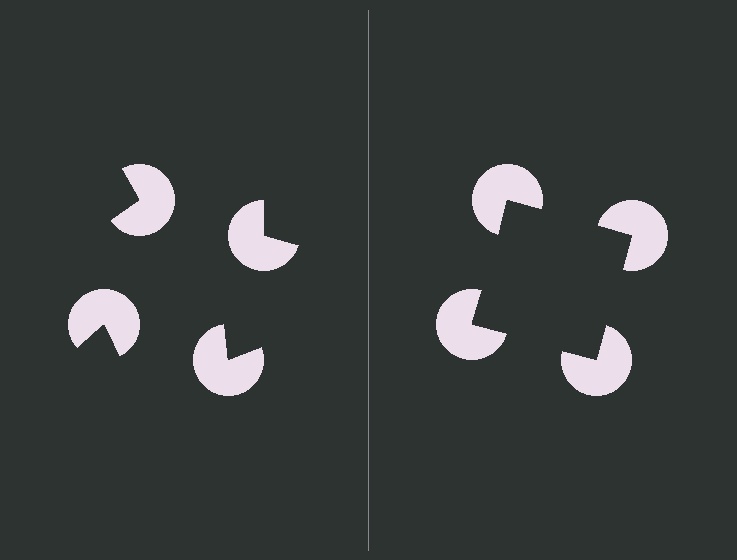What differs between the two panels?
The pac-man discs are positioned identically on both sides; only the wedge orientations differ. On the right they align to a square; on the left they are misaligned.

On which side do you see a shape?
An illusory square appears on the right side. On the left side the wedge cuts are rotated, so no coherent shape forms.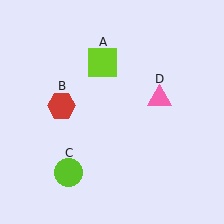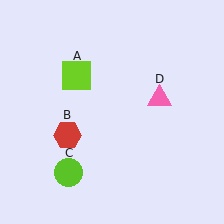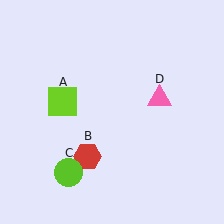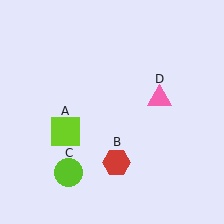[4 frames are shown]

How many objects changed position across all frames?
2 objects changed position: lime square (object A), red hexagon (object B).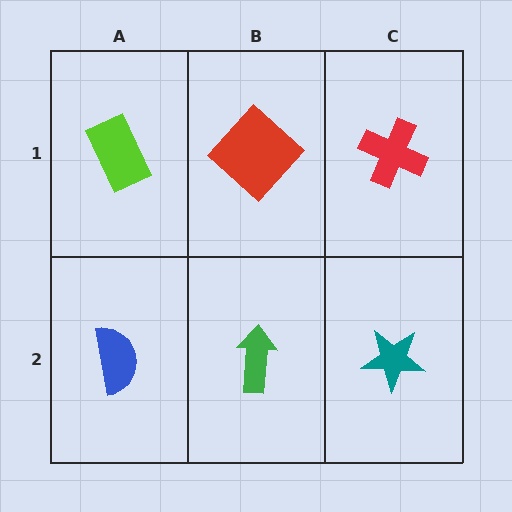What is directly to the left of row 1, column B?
A lime rectangle.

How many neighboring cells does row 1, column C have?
2.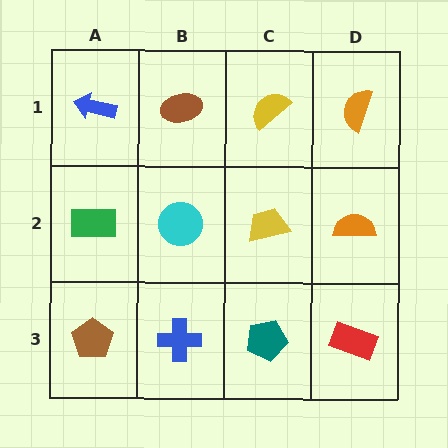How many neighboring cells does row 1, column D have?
2.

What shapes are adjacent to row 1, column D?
An orange semicircle (row 2, column D), a yellow semicircle (row 1, column C).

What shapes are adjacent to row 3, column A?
A green rectangle (row 2, column A), a blue cross (row 3, column B).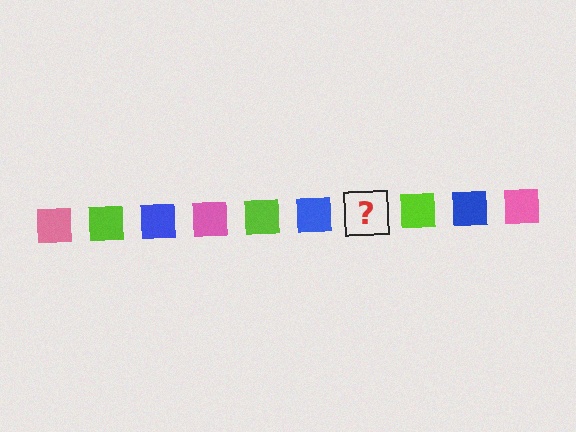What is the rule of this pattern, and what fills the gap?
The rule is that the pattern cycles through pink, lime, blue squares. The gap should be filled with a pink square.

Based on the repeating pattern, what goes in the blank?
The blank should be a pink square.